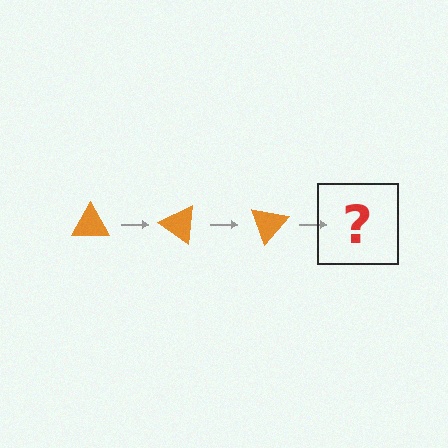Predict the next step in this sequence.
The next step is an orange triangle rotated 105 degrees.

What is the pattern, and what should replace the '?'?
The pattern is that the triangle rotates 35 degrees each step. The '?' should be an orange triangle rotated 105 degrees.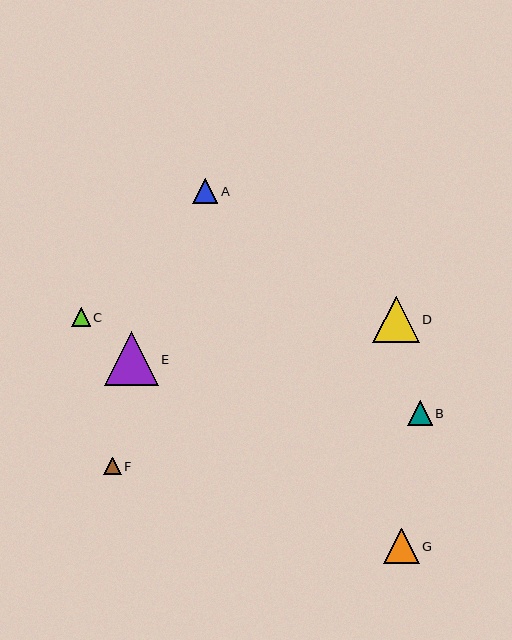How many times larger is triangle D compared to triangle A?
Triangle D is approximately 1.8 times the size of triangle A.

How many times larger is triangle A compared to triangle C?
Triangle A is approximately 1.4 times the size of triangle C.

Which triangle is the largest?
Triangle E is the largest with a size of approximately 54 pixels.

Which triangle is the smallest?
Triangle F is the smallest with a size of approximately 17 pixels.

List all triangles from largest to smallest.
From largest to smallest: E, D, G, A, B, C, F.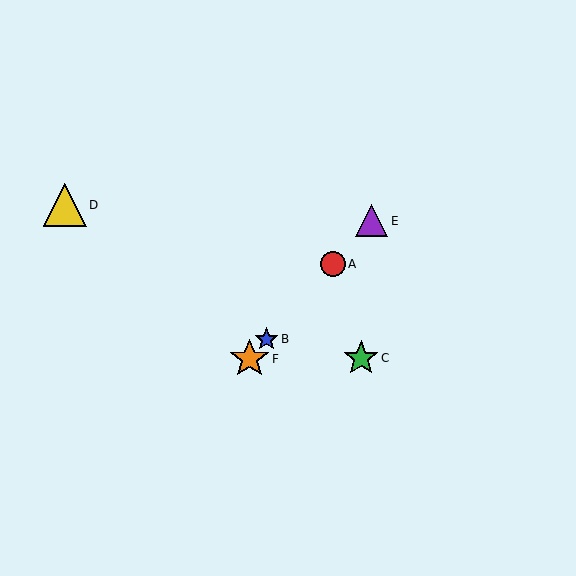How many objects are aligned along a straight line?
4 objects (A, B, E, F) are aligned along a straight line.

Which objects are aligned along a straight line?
Objects A, B, E, F are aligned along a straight line.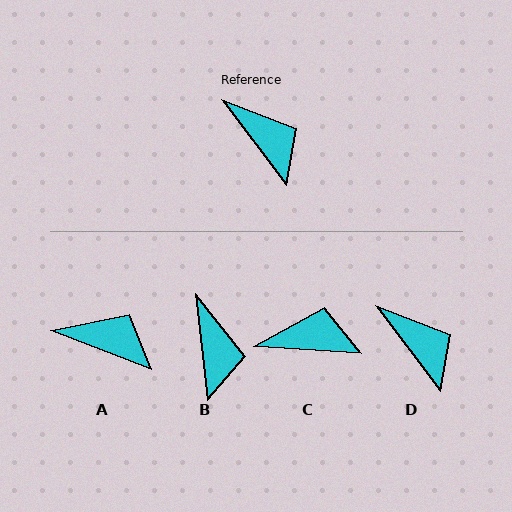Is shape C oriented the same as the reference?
No, it is off by about 49 degrees.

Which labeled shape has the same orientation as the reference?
D.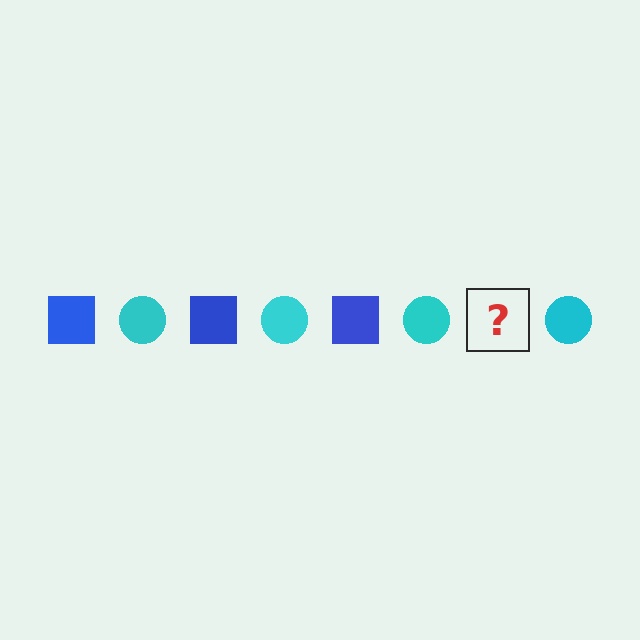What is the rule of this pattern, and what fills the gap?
The rule is that the pattern alternates between blue square and cyan circle. The gap should be filled with a blue square.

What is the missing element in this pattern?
The missing element is a blue square.